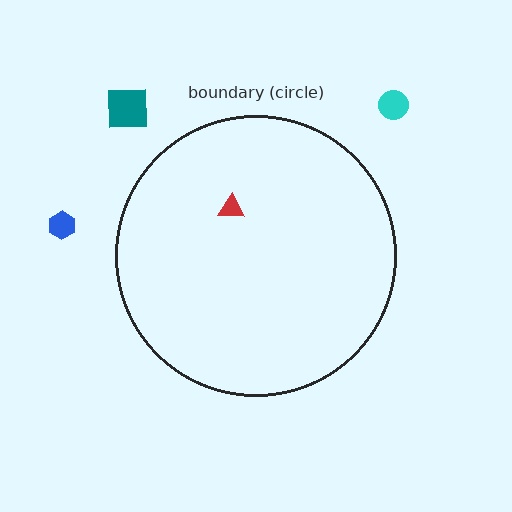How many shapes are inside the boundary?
1 inside, 3 outside.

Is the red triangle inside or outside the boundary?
Inside.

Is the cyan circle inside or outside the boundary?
Outside.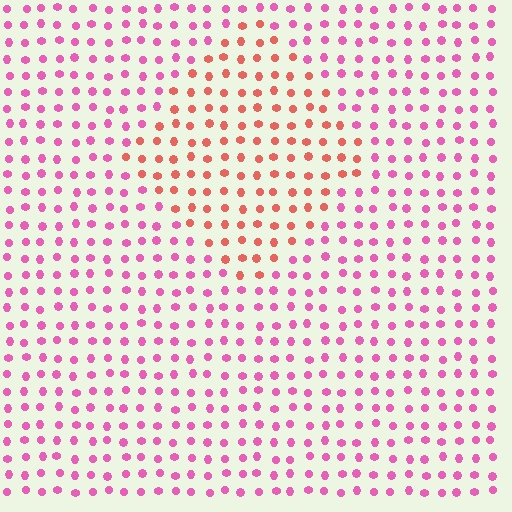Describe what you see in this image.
The image is filled with small pink elements in a uniform arrangement. A diamond-shaped region is visible where the elements are tinted to a slightly different hue, forming a subtle color boundary.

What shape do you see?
I see a diamond.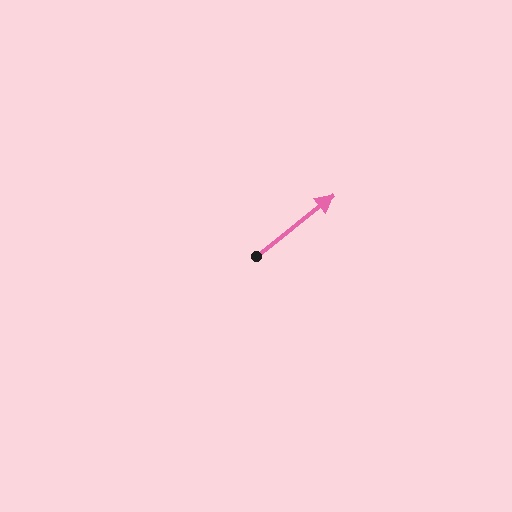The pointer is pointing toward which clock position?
Roughly 2 o'clock.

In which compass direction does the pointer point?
Northeast.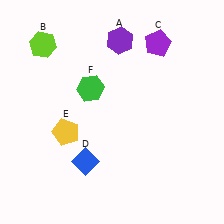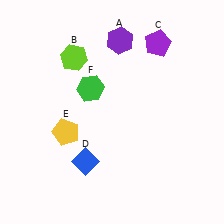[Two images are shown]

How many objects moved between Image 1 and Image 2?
1 object moved between the two images.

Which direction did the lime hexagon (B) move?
The lime hexagon (B) moved right.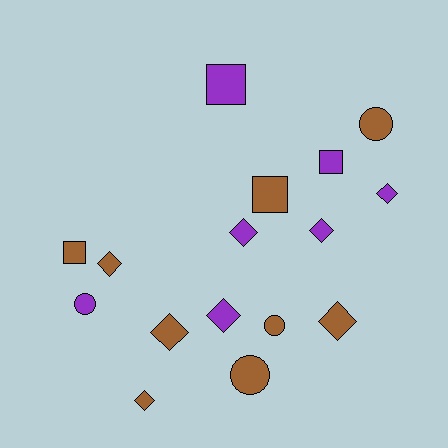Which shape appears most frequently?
Diamond, with 8 objects.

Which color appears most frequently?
Brown, with 9 objects.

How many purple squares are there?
There are 2 purple squares.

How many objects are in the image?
There are 16 objects.